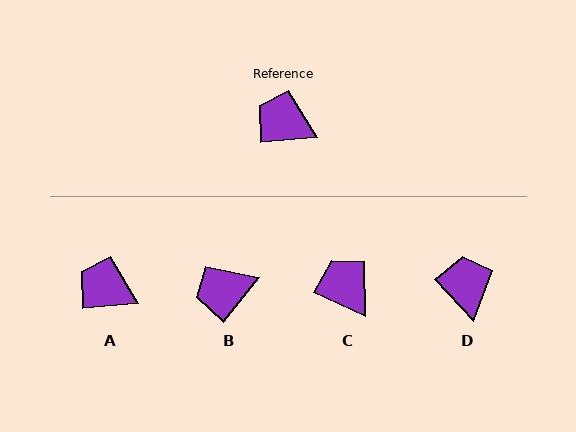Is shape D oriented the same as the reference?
No, it is off by about 52 degrees.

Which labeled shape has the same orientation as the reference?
A.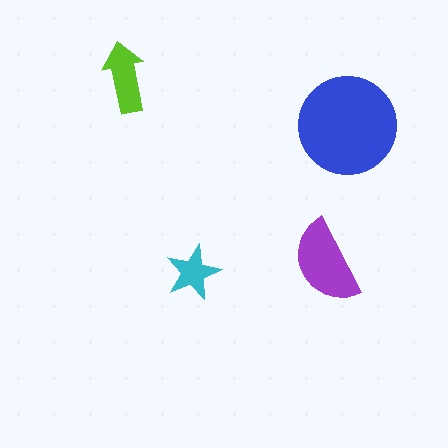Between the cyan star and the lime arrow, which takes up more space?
The lime arrow.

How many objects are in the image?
There are 4 objects in the image.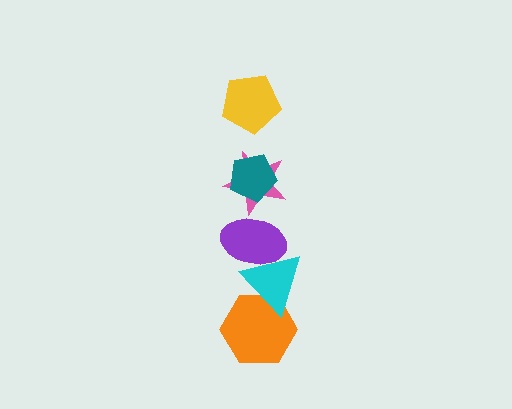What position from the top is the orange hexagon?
The orange hexagon is 6th from the top.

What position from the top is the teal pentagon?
The teal pentagon is 2nd from the top.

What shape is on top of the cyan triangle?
The purple ellipse is on top of the cyan triangle.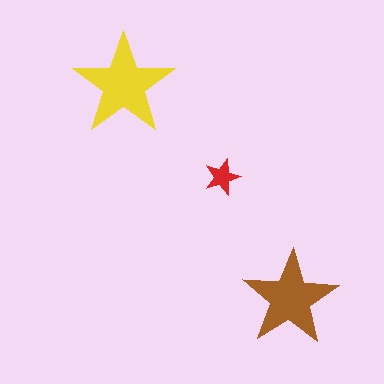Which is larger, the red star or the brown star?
The brown one.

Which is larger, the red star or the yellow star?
The yellow one.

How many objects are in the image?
There are 3 objects in the image.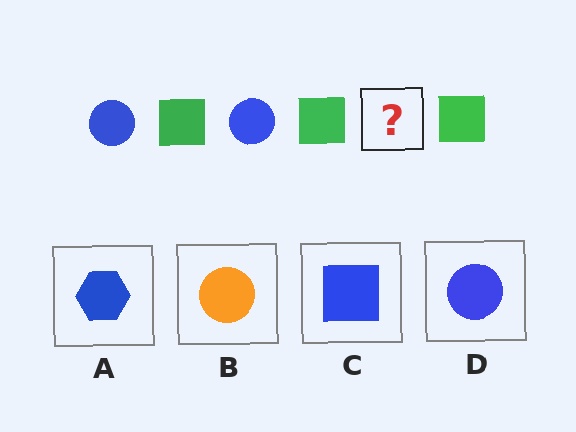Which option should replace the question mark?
Option D.